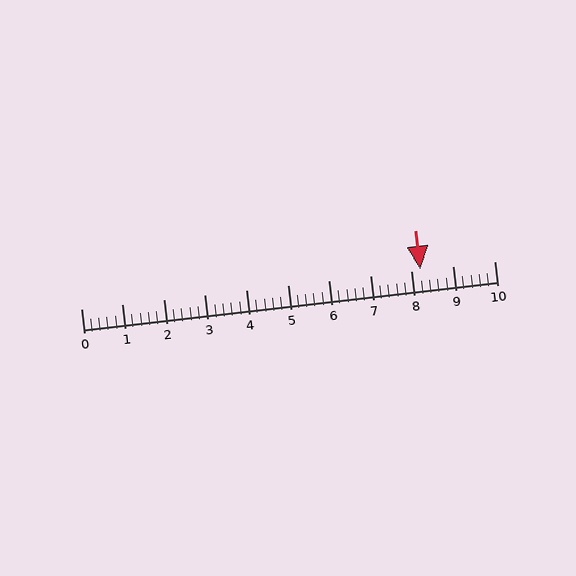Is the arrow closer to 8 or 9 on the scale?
The arrow is closer to 8.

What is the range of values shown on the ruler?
The ruler shows values from 0 to 10.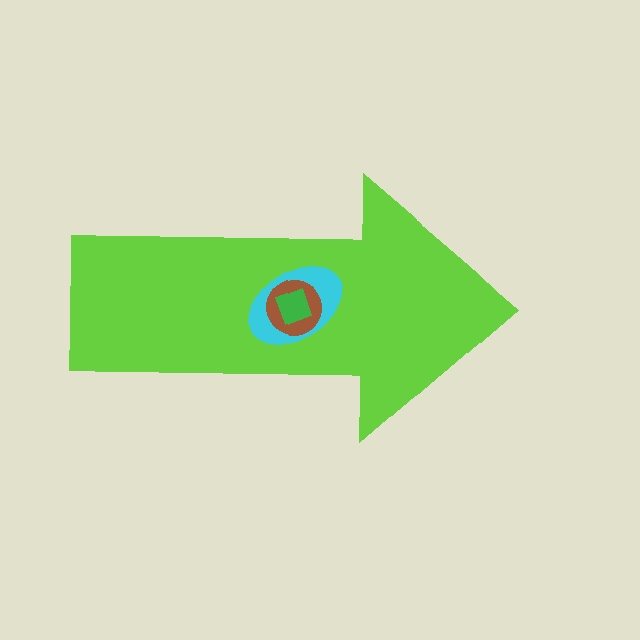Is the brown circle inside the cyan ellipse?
Yes.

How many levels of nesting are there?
4.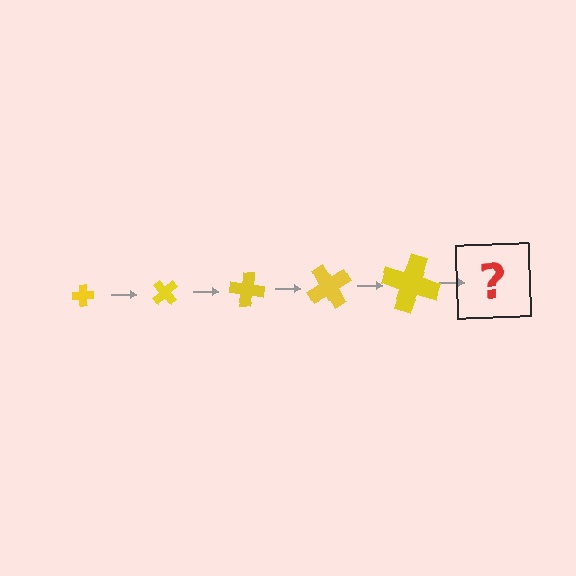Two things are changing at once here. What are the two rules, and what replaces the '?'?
The two rules are that the cross grows larger each step and it rotates 50 degrees each step. The '?' should be a cross, larger than the previous one and rotated 250 degrees from the start.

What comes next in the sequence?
The next element should be a cross, larger than the previous one and rotated 250 degrees from the start.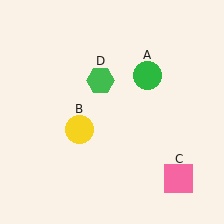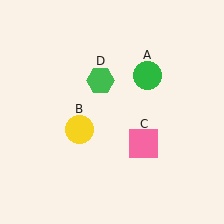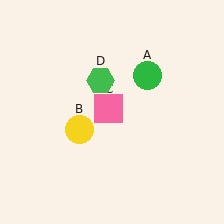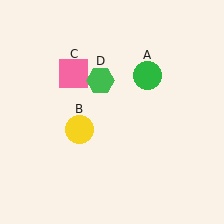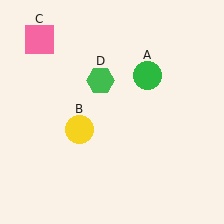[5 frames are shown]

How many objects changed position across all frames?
1 object changed position: pink square (object C).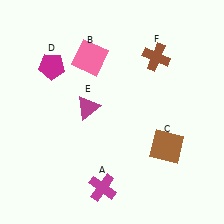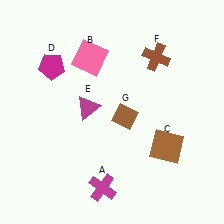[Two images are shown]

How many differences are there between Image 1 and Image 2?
There is 1 difference between the two images.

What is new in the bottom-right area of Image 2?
A brown diamond (G) was added in the bottom-right area of Image 2.